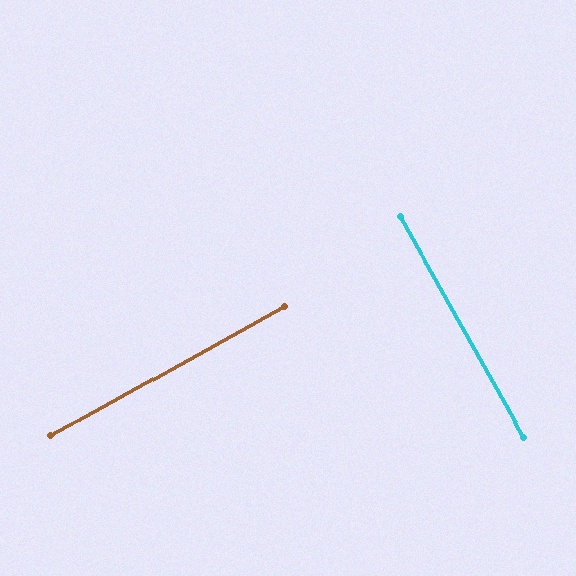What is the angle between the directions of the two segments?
Approximately 90 degrees.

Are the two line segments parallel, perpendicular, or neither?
Perpendicular — they meet at approximately 90°.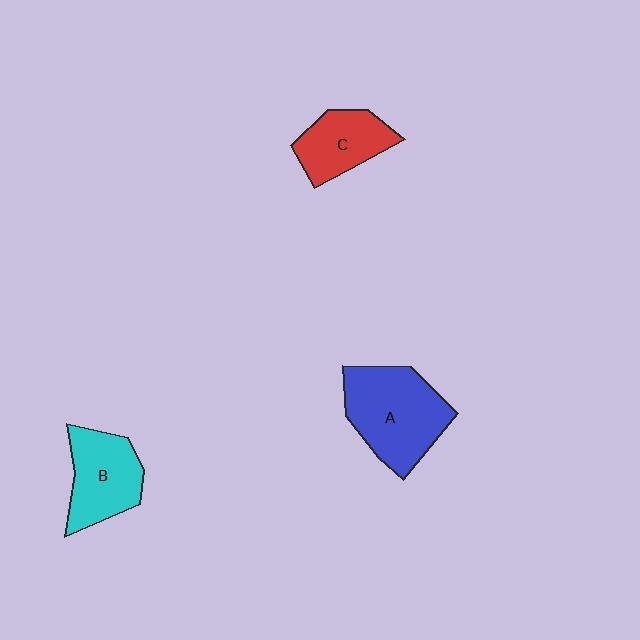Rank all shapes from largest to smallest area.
From largest to smallest: A (blue), B (cyan), C (red).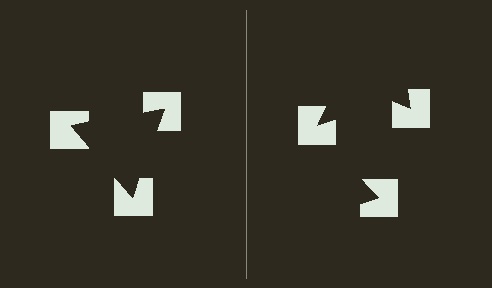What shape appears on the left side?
An illusory triangle.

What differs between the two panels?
The notched squares are positioned identically on both sides; only the wedge orientations differ. On the left they align to a triangle; on the right they are misaligned.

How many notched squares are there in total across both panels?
6 — 3 on each side.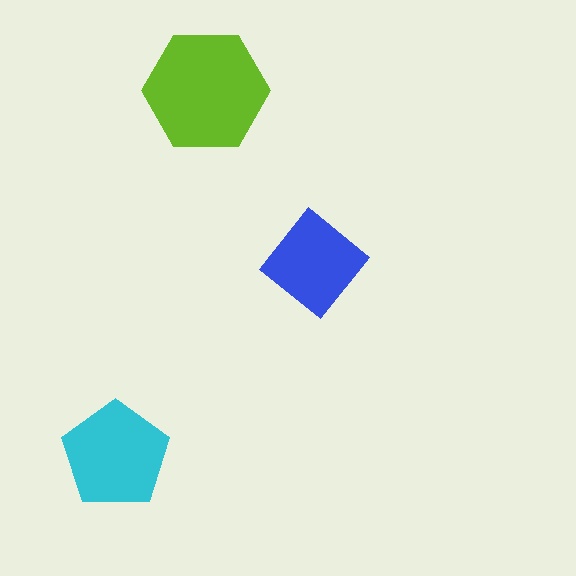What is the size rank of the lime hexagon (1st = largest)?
1st.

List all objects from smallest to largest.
The blue diamond, the cyan pentagon, the lime hexagon.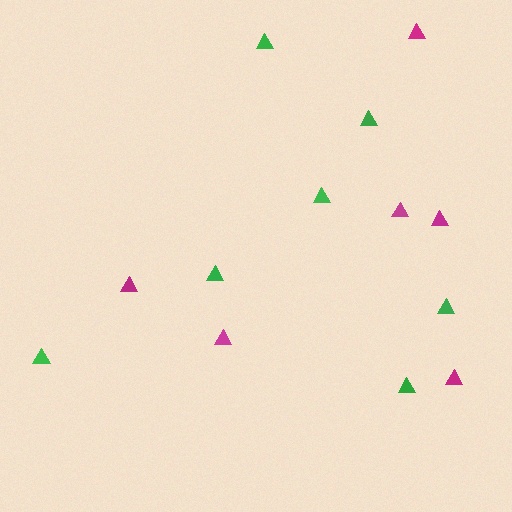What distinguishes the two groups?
There are 2 groups: one group of green triangles (7) and one group of magenta triangles (6).